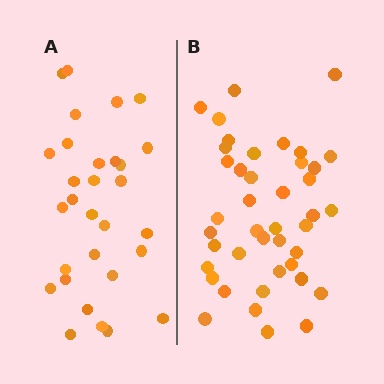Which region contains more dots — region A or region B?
Region B (the right region) has more dots.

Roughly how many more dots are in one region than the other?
Region B has roughly 12 or so more dots than region A.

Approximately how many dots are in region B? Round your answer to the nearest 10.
About 40 dots. (The exact count is 42, which rounds to 40.)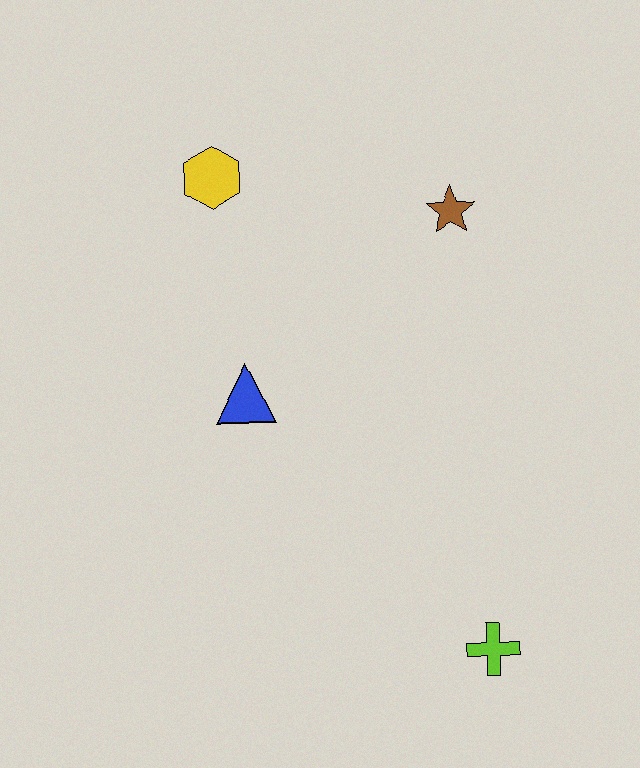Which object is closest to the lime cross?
The blue triangle is closest to the lime cross.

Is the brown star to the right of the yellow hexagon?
Yes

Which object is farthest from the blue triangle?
The lime cross is farthest from the blue triangle.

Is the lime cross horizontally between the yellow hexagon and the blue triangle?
No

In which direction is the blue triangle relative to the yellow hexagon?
The blue triangle is below the yellow hexagon.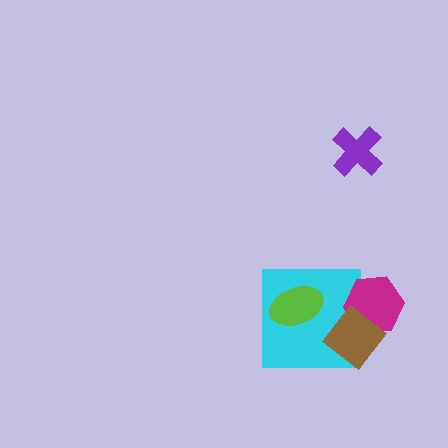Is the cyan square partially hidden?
Yes, it is partially covered by another shape.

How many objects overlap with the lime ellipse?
1 object overlaps with the lime ellipse.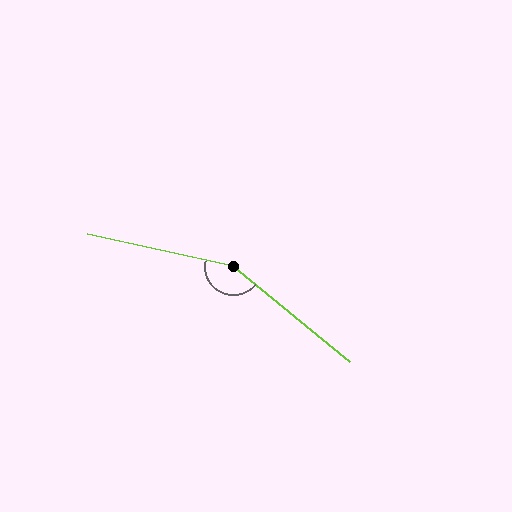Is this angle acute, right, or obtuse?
It is obtuse.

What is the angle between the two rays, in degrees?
Approximately 153 degrees.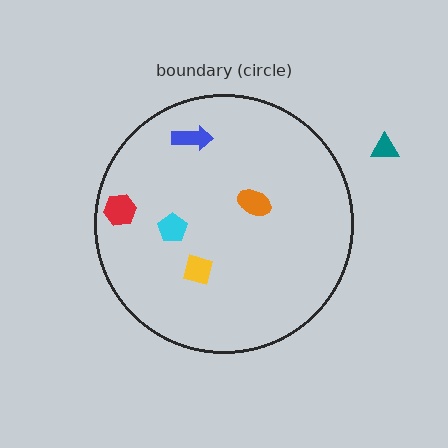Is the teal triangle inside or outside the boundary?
Outside.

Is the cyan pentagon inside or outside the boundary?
Inside.